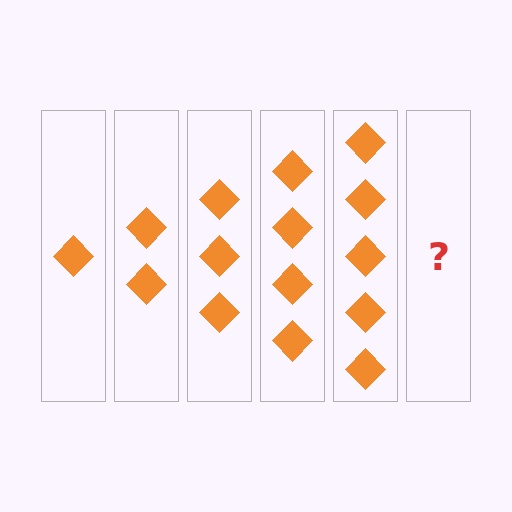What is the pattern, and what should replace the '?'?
The pattern is that each step adds one more diamond. The '?' should be 6 diamonds.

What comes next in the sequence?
The next element should be 6 diamonds.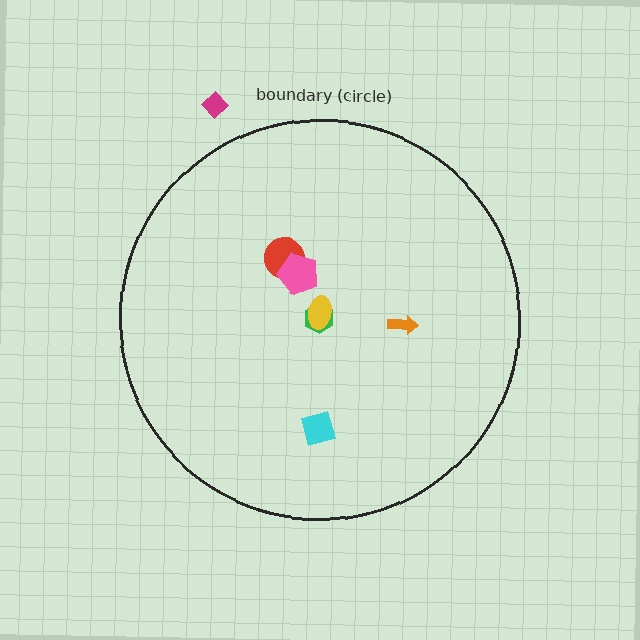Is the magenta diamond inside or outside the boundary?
Outside.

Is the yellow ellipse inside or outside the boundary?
Inside.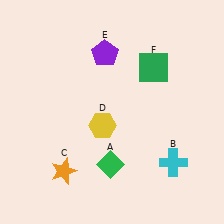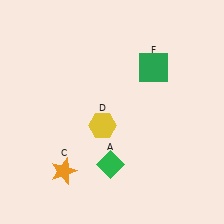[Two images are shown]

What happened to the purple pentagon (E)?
The purple pentagon (E) was removed in Image 2. It was in the top-left area of Image 1.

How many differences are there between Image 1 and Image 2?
There are 2 differences between the two images.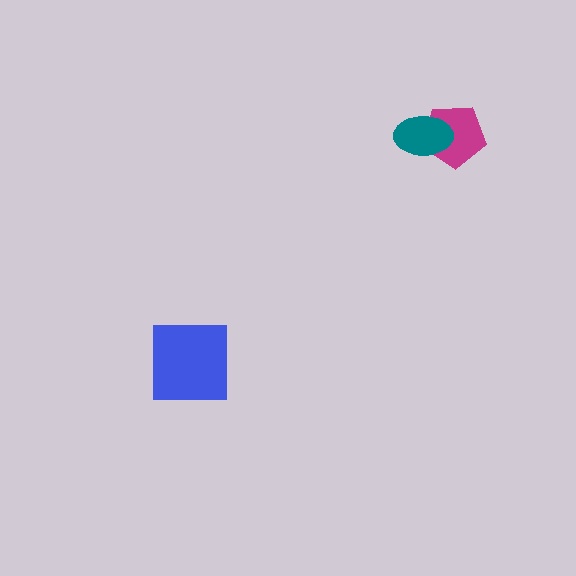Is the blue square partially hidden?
No, no other shape covers it.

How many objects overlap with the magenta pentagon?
1 object overlaps with the magenta pentagon.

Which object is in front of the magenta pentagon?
The teal ellipse is in front of the magenta pentagon.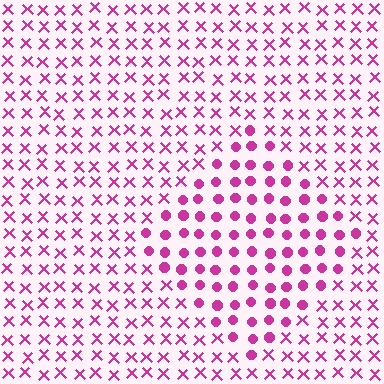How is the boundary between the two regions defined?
The boundary is defined by a change in element shape: circles inside vs. X marks outside. All elements share the same color and spacing.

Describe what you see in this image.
The image is filled with small magenta elements arranged in a uniform grid. A diamond-shaped region contains circles, while the surrounding area contains X marks. The boundary is defined purely by the change in element shape.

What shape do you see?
I see a diamond.